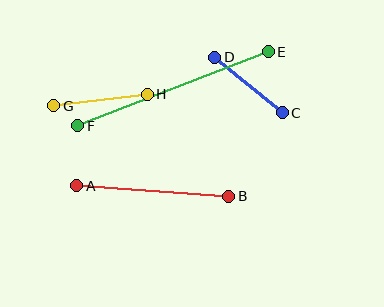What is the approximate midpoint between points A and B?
The midpoint is at approximately (153, 191) pixels.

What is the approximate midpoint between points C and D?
The midpoint is at approximately (248, 85) pixels.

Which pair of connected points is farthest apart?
Points E and F are farthest apart.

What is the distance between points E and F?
The distance is approximately 204 pixels.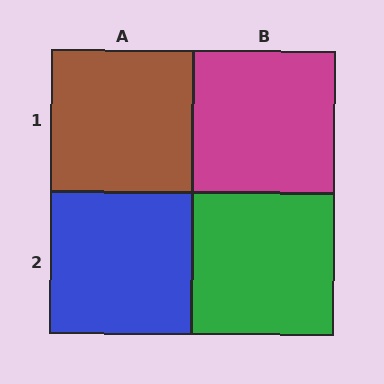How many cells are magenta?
1 cell is magenta.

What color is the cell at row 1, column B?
Magenta.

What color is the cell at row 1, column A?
Brown.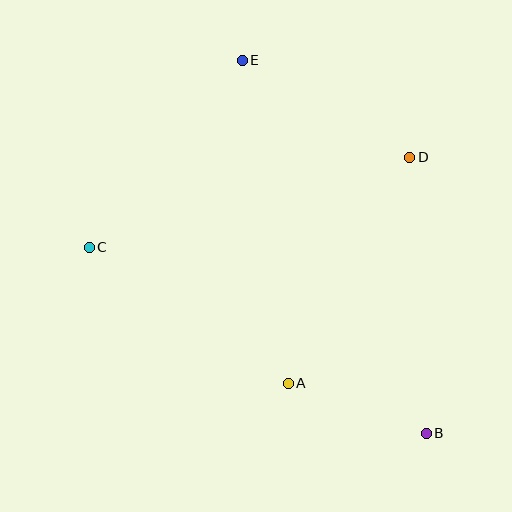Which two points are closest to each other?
Points A and B are closest to each other.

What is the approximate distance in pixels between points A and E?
The distance between A and E is approximately 326 pixels.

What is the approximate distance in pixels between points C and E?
The distance between C and E is approximately 242 pixels.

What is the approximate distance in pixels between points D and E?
The distance between D and E is approximately 193 pixels.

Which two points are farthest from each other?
Points B and E are farthest from each other.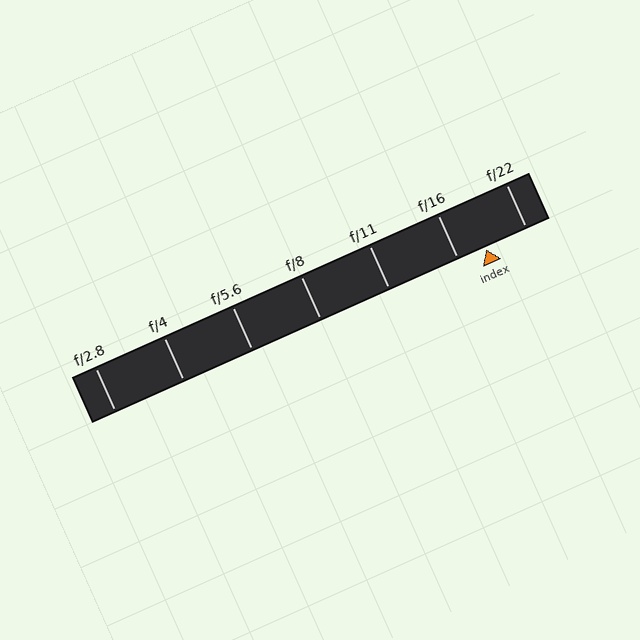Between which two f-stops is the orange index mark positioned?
The index mark is between f/16 and f/22.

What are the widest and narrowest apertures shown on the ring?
The widest aperture shown is f/2.8 and the narrowest is f/22.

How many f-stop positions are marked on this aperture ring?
There are 7 f-stop positions marked.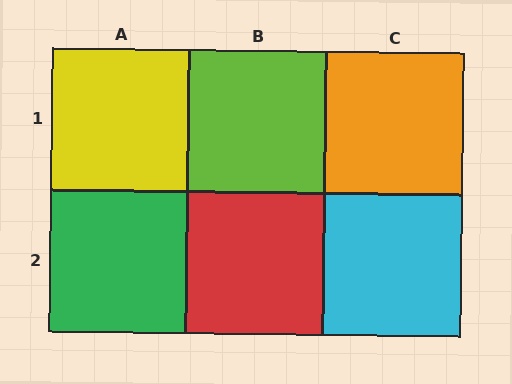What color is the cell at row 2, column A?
Green.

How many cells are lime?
1 cell is lime.